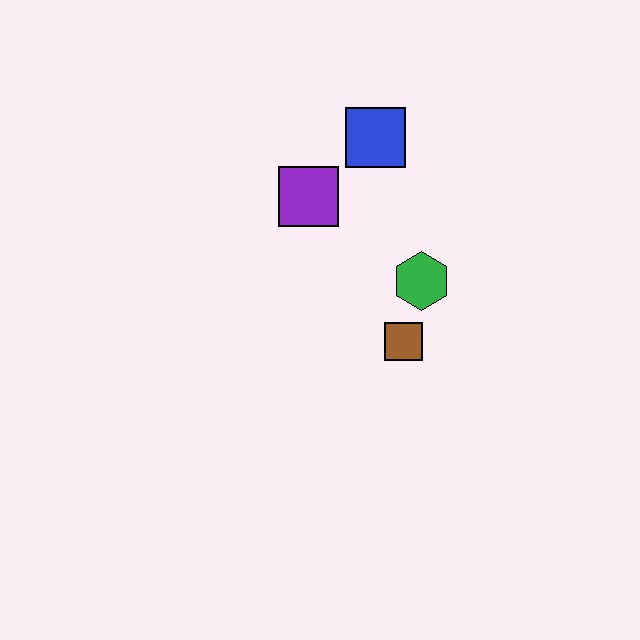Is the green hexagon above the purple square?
No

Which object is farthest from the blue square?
The brown square is farthest from the blue square.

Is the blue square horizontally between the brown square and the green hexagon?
No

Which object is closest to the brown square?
The green hexagon is closest to the brown square.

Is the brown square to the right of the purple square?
Yes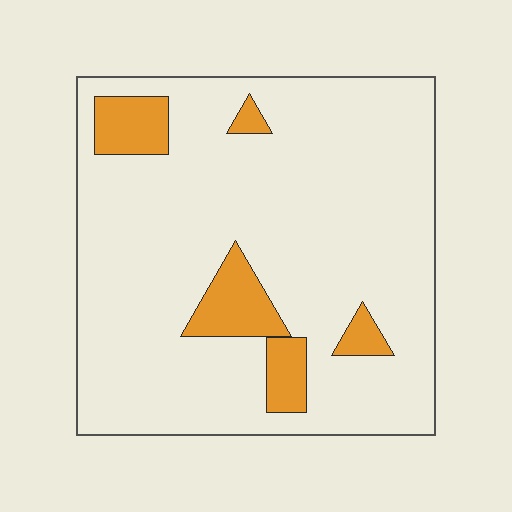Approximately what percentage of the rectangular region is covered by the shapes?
Approximately 10%.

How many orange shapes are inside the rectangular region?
5.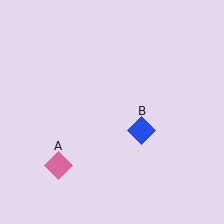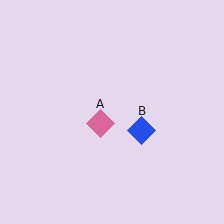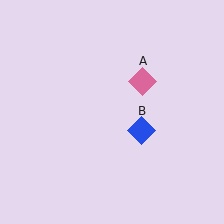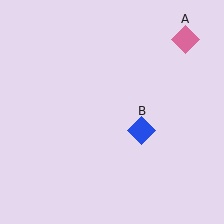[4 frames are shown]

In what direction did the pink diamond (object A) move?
The pink diamond (object A) moved up and to the right.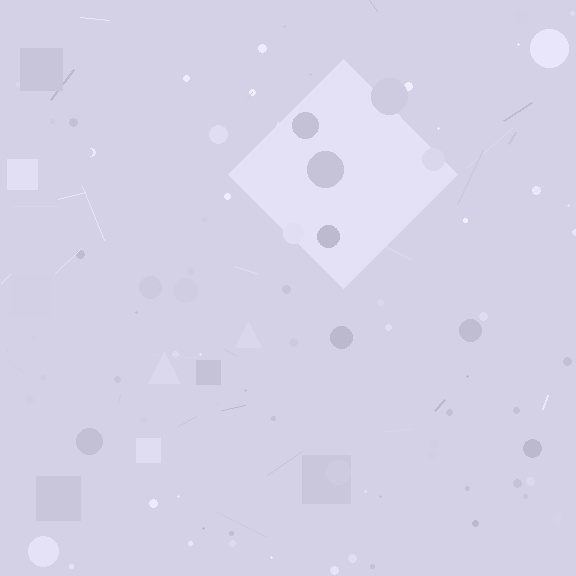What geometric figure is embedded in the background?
A diamond is embedded in the background.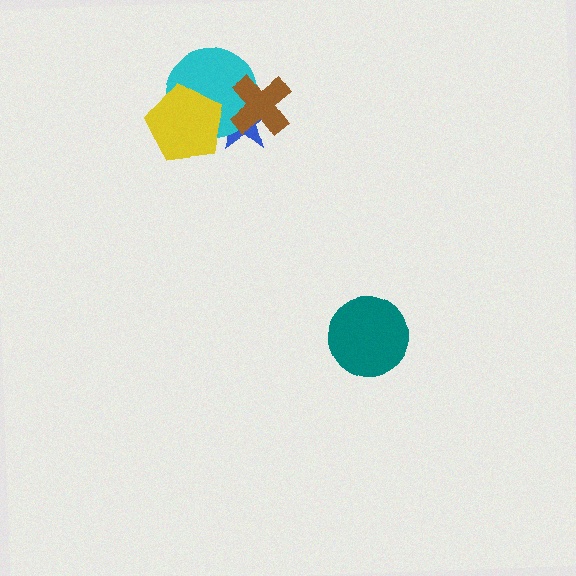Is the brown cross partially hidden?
No, no other shape covers it.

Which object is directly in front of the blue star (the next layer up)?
The cyan circle is directly in front of the blue star.